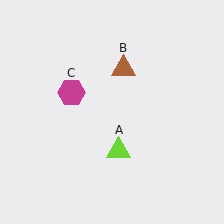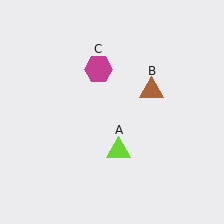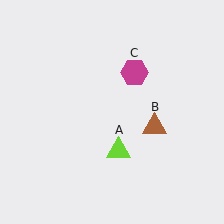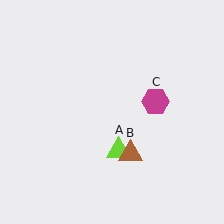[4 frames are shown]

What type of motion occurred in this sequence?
The brown triangle (object B), magenta hexagon (object C) rotated clockwise around the center of the scene.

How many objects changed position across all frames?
2 objects changed position: brown triangle (object B), magenta hexagon (object C).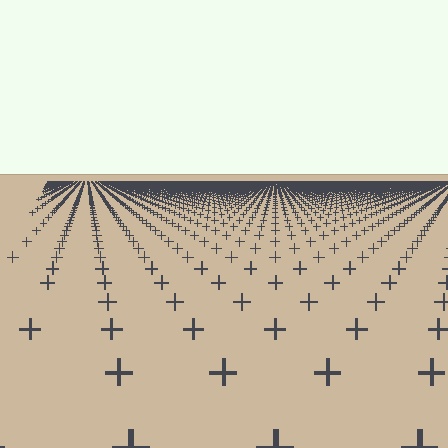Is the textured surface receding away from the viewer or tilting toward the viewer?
The surface is receding away from the viewer. Texture elements get smaller and denser toward the top.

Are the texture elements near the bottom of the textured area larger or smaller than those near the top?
Larger. Near the bottom, elements are closer to the viewer and appear at a bigger on-screen size.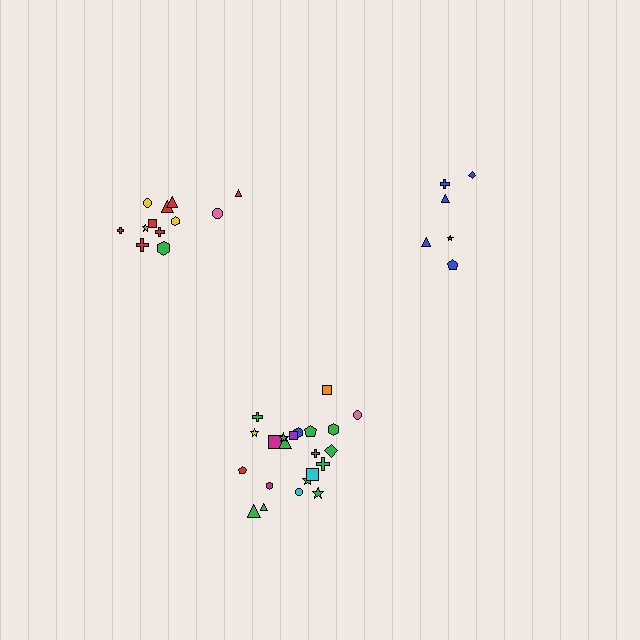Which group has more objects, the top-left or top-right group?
The top-left group.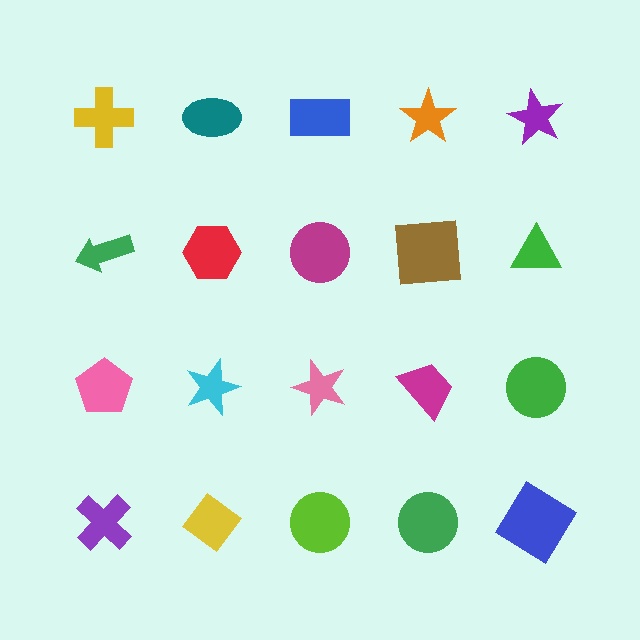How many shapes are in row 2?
5 shapes.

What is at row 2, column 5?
A green triangle.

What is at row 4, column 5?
A blue diamond.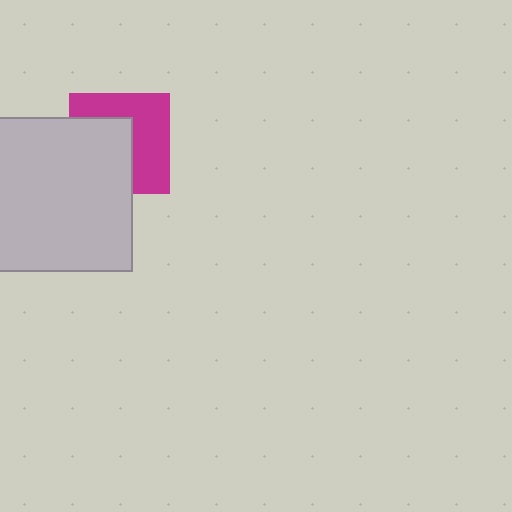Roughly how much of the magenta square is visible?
About half of it is visible (roughly 51%).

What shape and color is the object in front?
The object in front is a light gray rectangle.